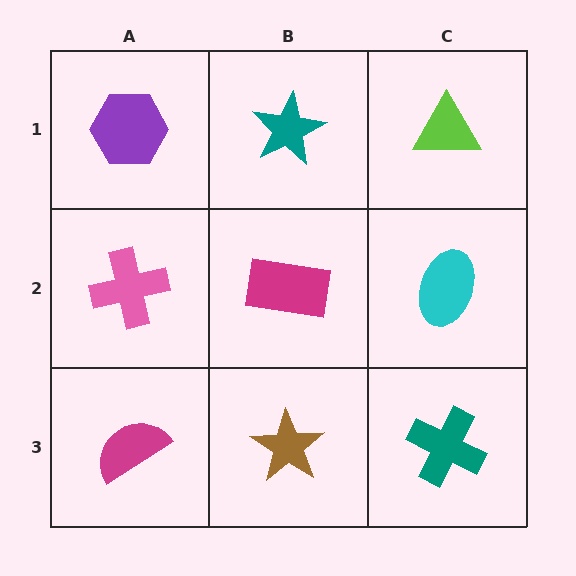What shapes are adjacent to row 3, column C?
A cyan ellipse (row 2, column C), a brown star (row 3, column B).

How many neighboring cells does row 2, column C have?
3.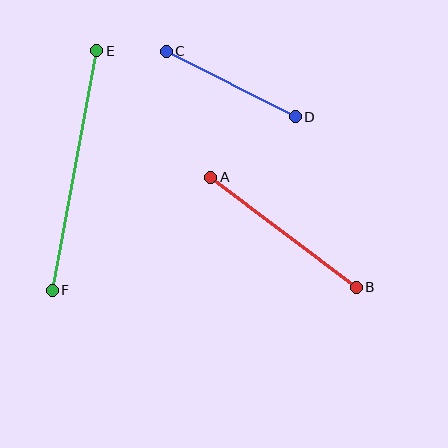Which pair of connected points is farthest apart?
Points E and F are farthest apart.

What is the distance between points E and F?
The distance is approximately 243 pixels.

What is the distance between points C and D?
The distance is approximately 145 pixels.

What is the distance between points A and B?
The distance is approximately 182 pixels.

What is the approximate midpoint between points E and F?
The midpoint is at approximately (75, 170) pixels.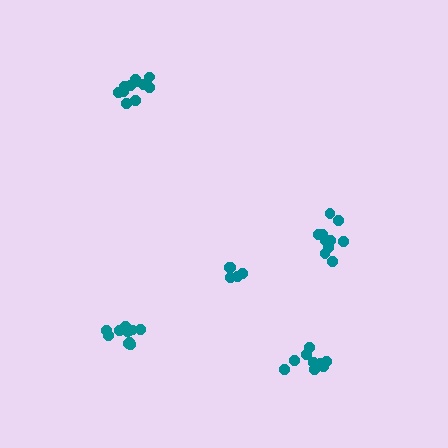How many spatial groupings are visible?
There are 5 spatial groupings.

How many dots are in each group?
Group 1: 12 dots, Group 2: 6 dots, Group 3: 11 dots, Group 4: 9 dots, Group 5: 10 dots (48 total).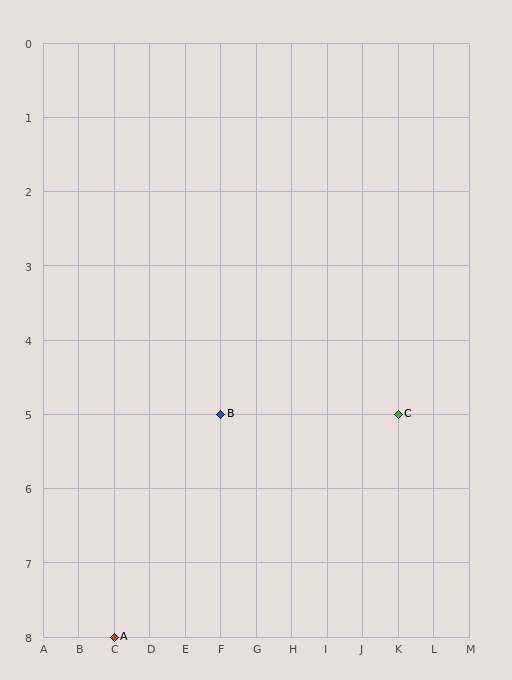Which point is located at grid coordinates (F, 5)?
Point B is at (F, 5).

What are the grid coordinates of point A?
Point A is at grid coordinates (C, 8).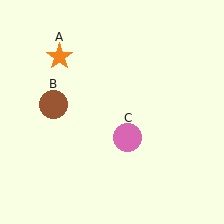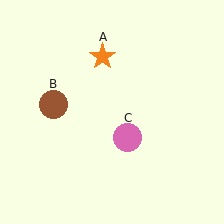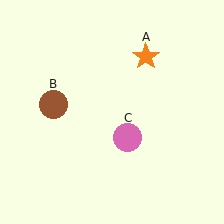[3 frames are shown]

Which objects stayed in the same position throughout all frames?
Brown circle (object B) and pink circle (object C) remained stationary.